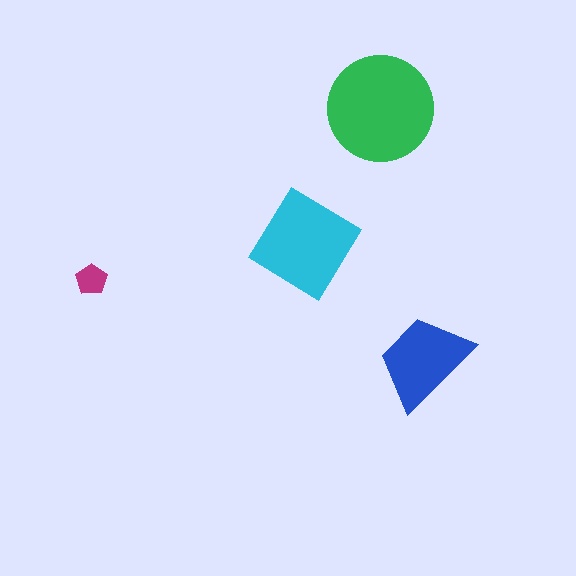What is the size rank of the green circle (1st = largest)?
1st.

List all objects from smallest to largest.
The magenta pentagon, the blue trapezoid, the cyan diamond, the green circle.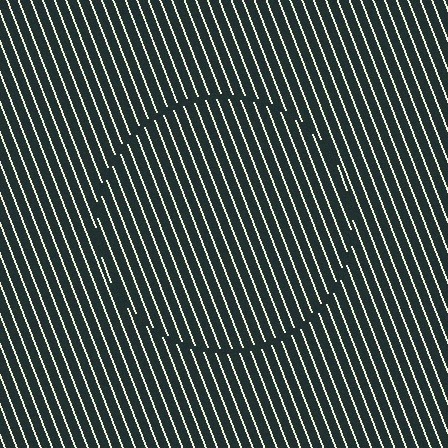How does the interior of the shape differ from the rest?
The interior of the shape contains the same grating, shifted by half a period — the contour is defined by the phase discontinuity where line-ends from the inner and outer gratings abut.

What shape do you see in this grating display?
An illusory circle. The interior of the shape contains the same grating, shifted by half a period — the contour is defined by the phase discontinuity where line-ends from the inner and outer gratings abut.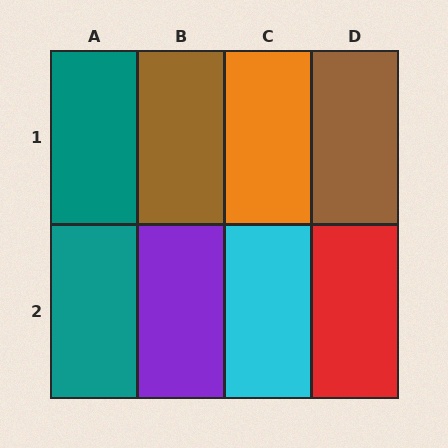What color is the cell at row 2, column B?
Purple.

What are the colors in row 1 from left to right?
Teal, brown, orange, brown.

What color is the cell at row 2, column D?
Red.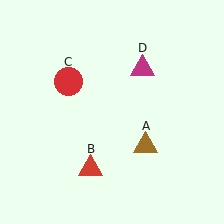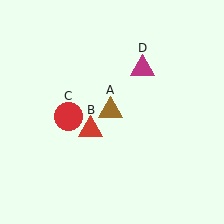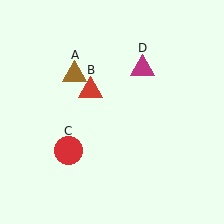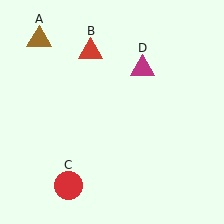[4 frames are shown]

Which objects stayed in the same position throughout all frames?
Magenta triangle (object D) remained stationary.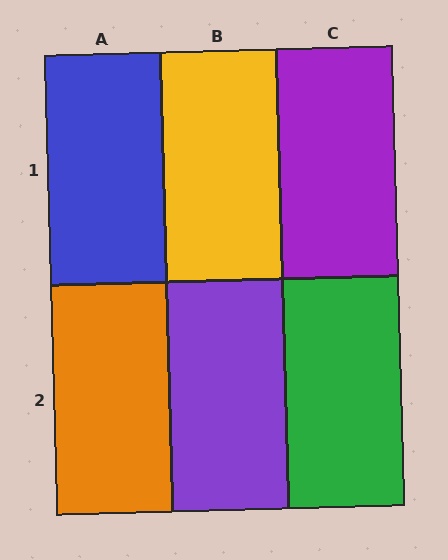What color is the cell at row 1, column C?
Purple.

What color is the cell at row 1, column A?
Blue.